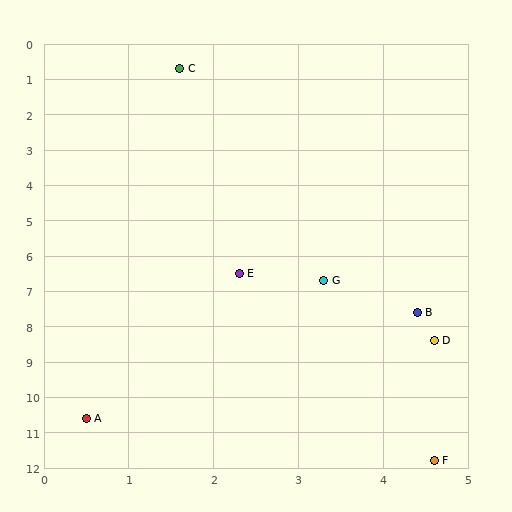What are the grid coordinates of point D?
Point D is at approximately (4.6, 8.4).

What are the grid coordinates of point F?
Point F is at approximately (4.6, 11.8).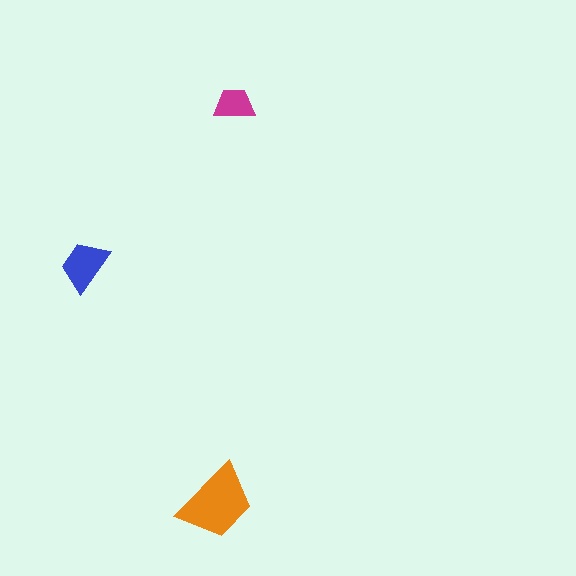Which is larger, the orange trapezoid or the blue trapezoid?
The orange one.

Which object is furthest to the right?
The magenta trapezoid is rightmost.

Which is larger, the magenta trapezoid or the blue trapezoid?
The blue one.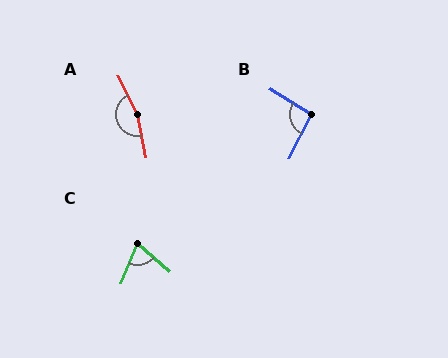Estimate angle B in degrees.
Approximately 95 degrees.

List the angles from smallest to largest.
C (73°), B (95°), A (165°).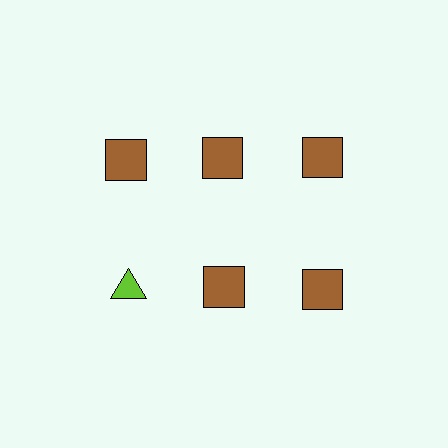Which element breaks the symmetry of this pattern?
The lime triangle in the second row, leftmost column breaks the symmetry. All other shapes are brown squares.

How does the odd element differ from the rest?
It differs in both color (lime instead of brown) and shape (triangle instead of square).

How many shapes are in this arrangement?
There are 6 shapes arranged in a grid pattern.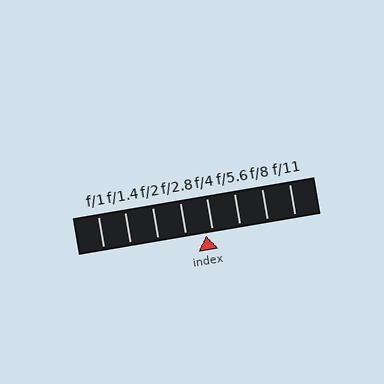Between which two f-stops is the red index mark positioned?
The index mark is between f/2.8 and f/4.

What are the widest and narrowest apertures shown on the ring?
The widest aperture shown is f/1 and the narrowest is f/11.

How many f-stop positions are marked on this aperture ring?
There are 8 f-stop positions marked.